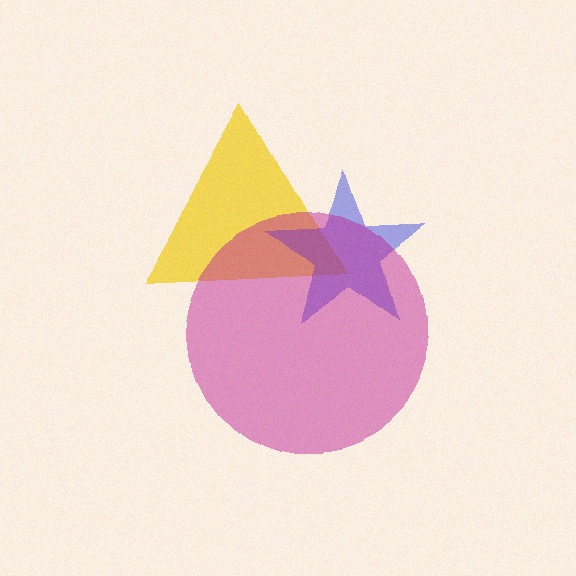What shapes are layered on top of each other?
The layered shapes are: a yellow triangle, a blue star, a magenta circle.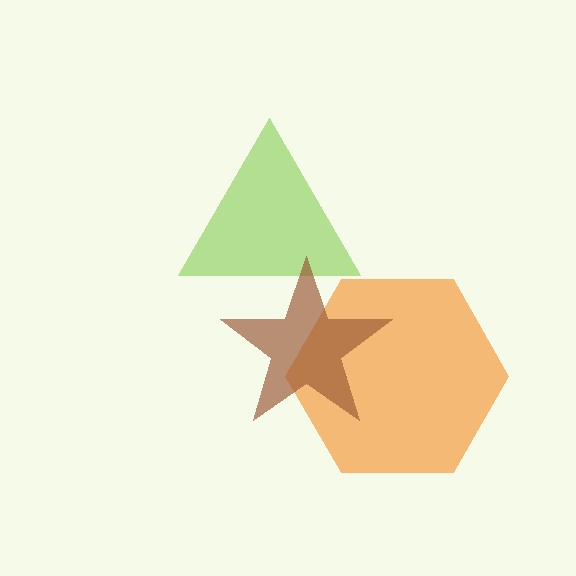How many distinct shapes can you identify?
There are 3 distinct shapes: an orange hexagon, a lime triangle, a brown star.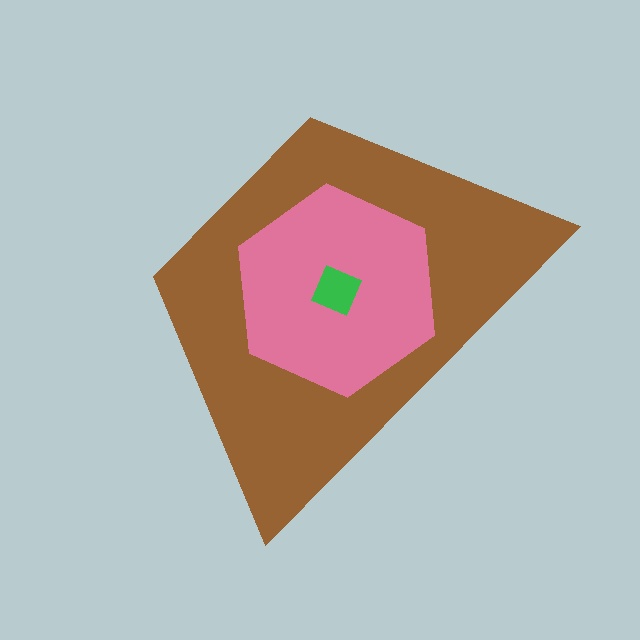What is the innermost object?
The green diamond.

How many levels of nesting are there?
3.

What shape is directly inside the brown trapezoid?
The pink hexagon.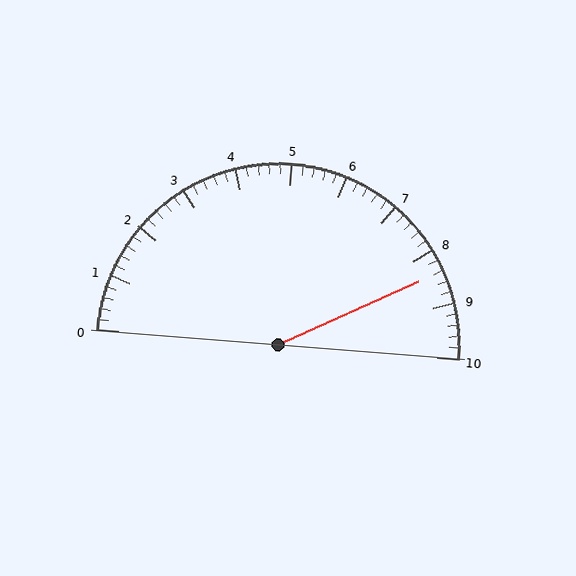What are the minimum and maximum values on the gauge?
The gauge ranges from 0 to 10.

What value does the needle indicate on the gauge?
The needle indicates approximately 8.4.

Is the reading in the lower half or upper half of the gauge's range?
The reading is in the upper half of the range (0 to 10).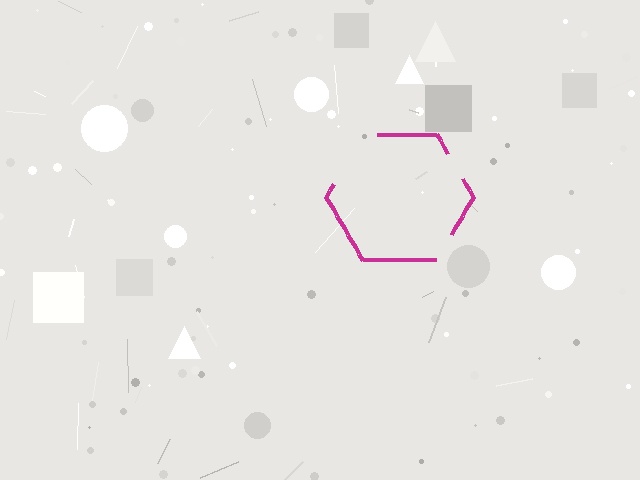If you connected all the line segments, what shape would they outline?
They would outline a hexagon.